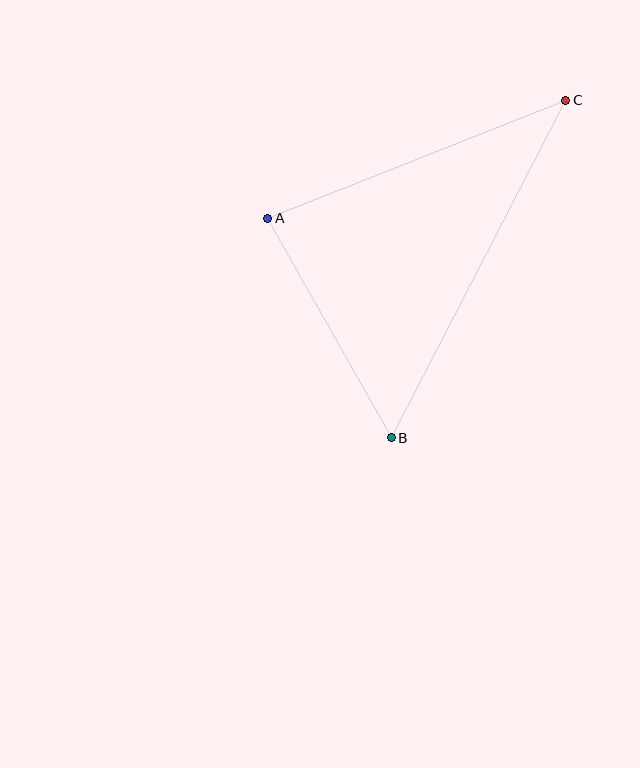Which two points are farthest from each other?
Points B and C are farthest from each other.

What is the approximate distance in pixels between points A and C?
The distance between A and C is approximately 320 pixels.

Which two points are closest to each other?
Points A and B are closest to each other.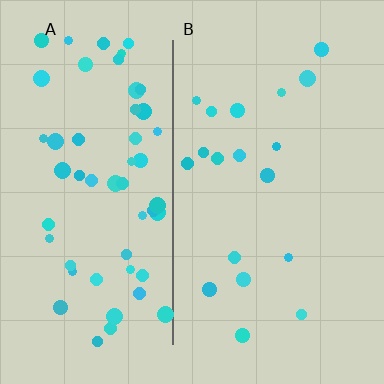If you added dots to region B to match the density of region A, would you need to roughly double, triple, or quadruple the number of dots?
Approximately triple.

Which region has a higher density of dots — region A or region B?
A (the left).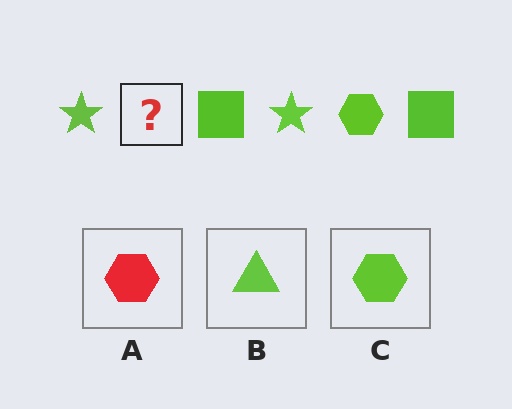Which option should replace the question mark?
Option C.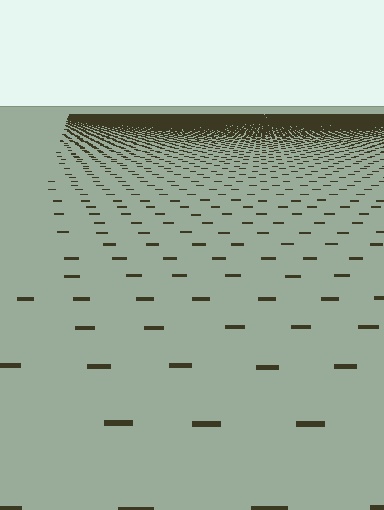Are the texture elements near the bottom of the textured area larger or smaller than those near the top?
Larger. Near the bottom, elements are closer to the viewer and appear at a bigger on-screen size.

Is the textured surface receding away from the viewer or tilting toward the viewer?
The surface is receding away from the viewer. Texture elements get smaller and denser toward the top.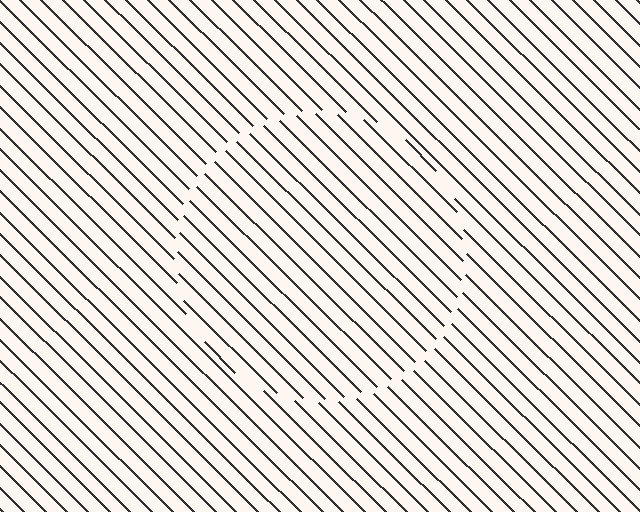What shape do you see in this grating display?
An illusory circle. The interior of the shape contains the same grating, shifted by half a period — the contour is defined by the phase discontinuity where line-ends from the inner and outer gratings abut.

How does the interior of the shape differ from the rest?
The interior of the shape contains the same grating, shifted by half a period — the contour is defined by the phase discontinuity where line-ends from the inner and outer gratings abut.